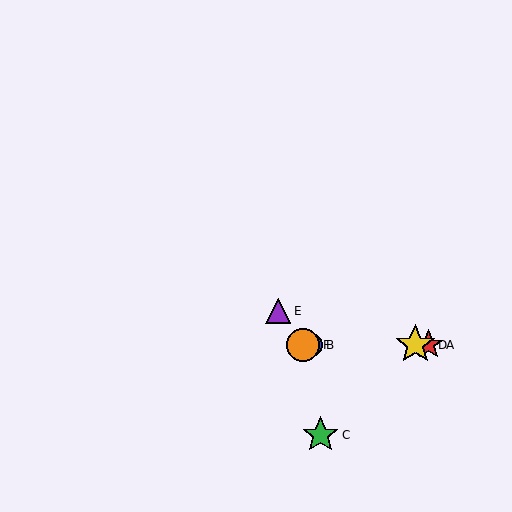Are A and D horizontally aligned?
Yes, both are at y≈345.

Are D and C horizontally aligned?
No, D is at y≈345 and C is at y≈435.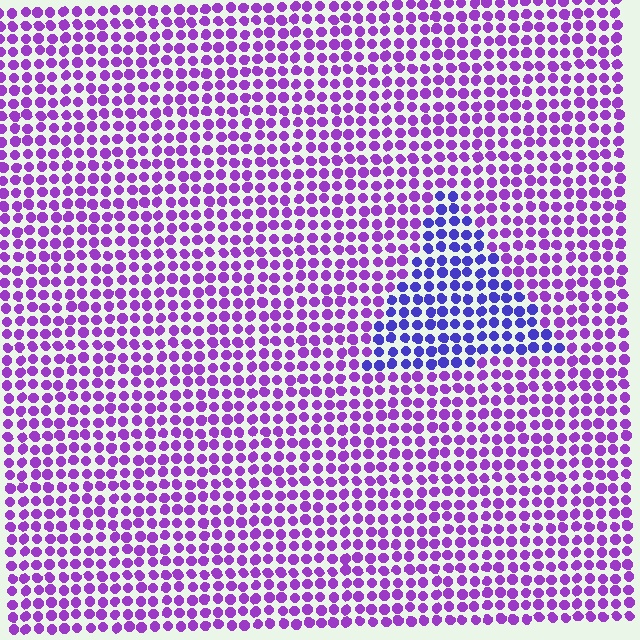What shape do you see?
I see a triangle.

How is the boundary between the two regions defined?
The boundary is defined purely by a slight shift in hue (about 37 degrees). Spacing, size, and orientation are identical on both sides.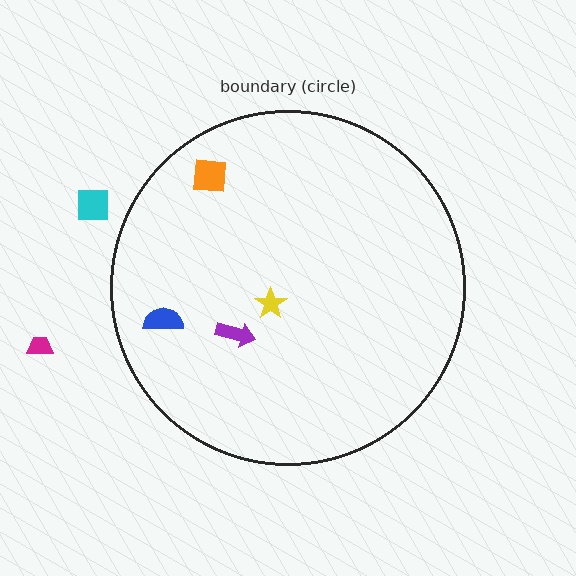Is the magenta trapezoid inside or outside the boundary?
Outside.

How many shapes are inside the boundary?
4 inside, 2 outside.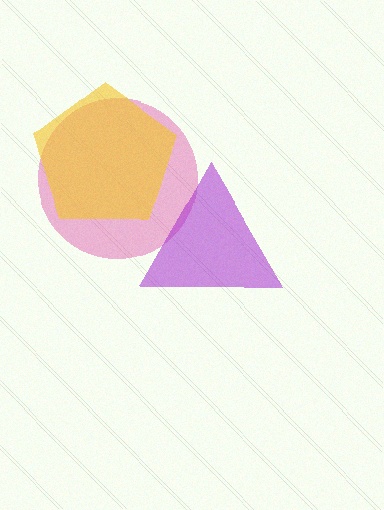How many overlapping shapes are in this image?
There are 3 overlapping shapes in the image.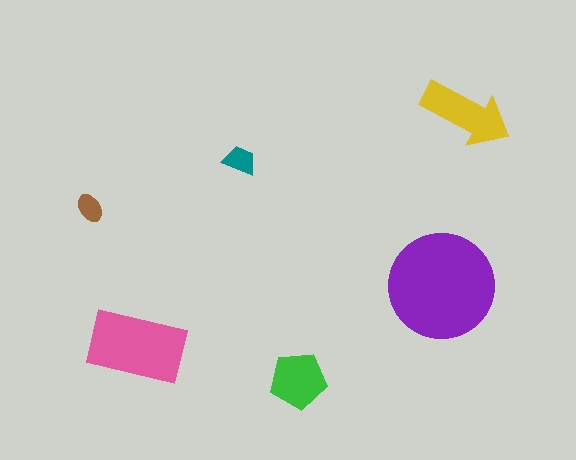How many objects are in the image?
There are 6 objects in the image.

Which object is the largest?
The purple circle.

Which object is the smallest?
The brown ellipse.